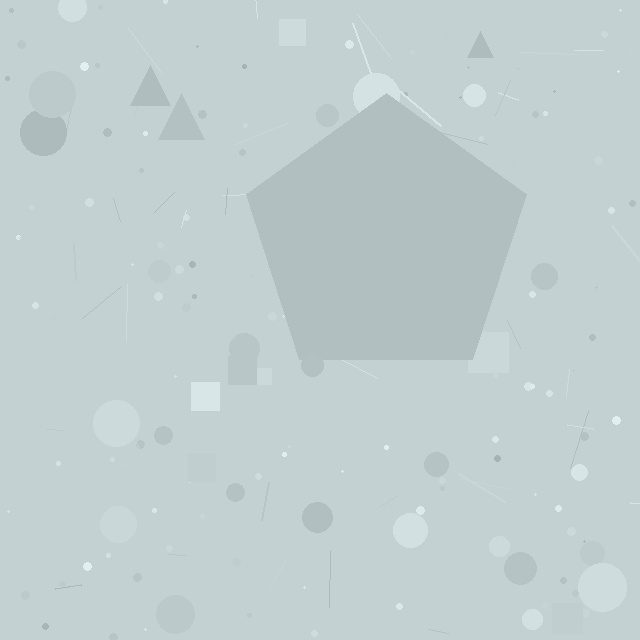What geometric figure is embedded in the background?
A pentagon is embedded in the background.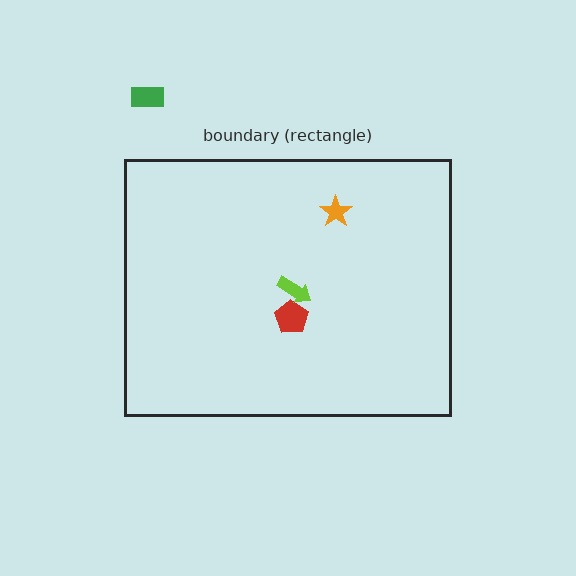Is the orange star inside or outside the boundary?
Inside.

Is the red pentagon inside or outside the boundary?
Inside.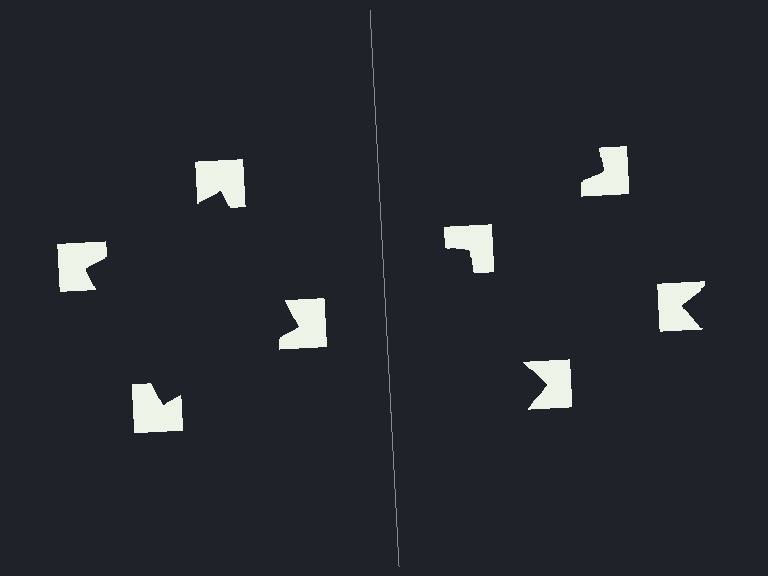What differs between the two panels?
The notched squares are positioned identically on both sides; only the wedge orientations differ. On the left they align to a square; on the right they are misaligned.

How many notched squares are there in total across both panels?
8 — 4 on each side.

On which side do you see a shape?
An illusory square appears on the left side. On the right side the wedge cuts are rotated, so no coherent shape forms.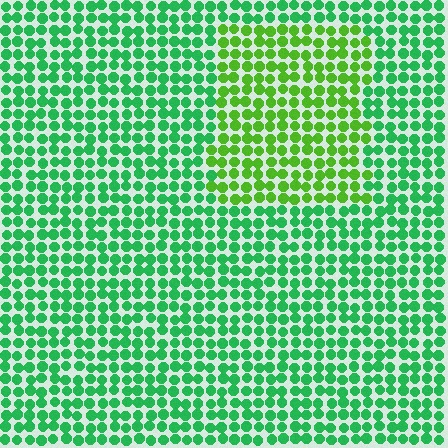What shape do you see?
I see a rectangle.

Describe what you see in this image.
The image is filled with small green elements in a uniform arrangement. A rectangle-shaped region is visible where the elements are tinted to a slightly different hue, forming a subtle color boundary.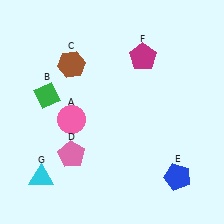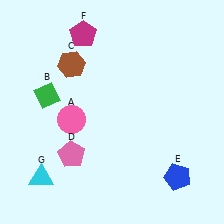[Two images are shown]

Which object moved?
The magenta pentagon (F) moved left.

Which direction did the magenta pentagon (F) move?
The magenta pentagon (F) moved left.